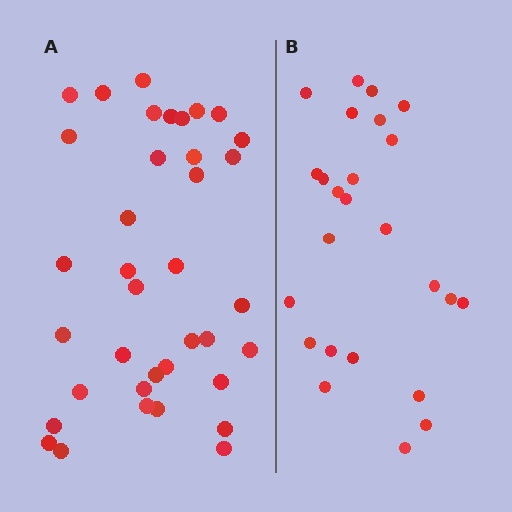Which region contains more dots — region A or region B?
Region A (the left region) has more dots.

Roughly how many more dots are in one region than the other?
Region A has roughly 12 or so more dots than region B.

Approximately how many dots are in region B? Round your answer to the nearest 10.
About 20 dots. (The exact count is 25, which rounds to 20.)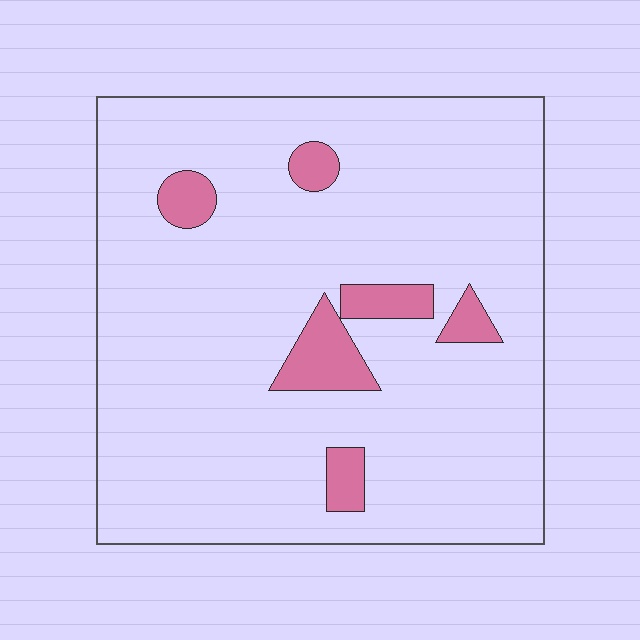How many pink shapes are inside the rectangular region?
6.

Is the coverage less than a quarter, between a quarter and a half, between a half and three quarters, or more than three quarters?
Less than a quarter.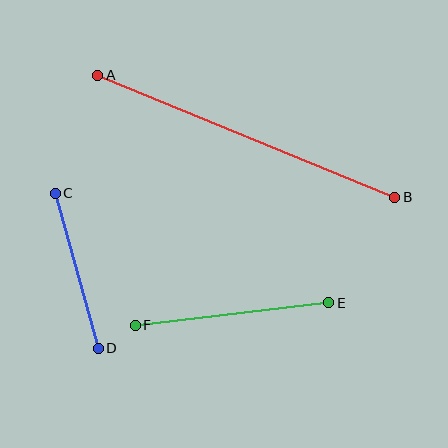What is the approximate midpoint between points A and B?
The midpoint is at approximately (246, 136) pixels.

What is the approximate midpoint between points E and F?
The midpoint is at approximately (232, 314) pixels.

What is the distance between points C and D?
The distance is approximately 161 pixels.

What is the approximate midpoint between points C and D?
The midpoint is at approximately (77, 271) pixels.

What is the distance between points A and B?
The distance is approximately 321 pixels.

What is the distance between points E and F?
The distance is approximately 195 pixels.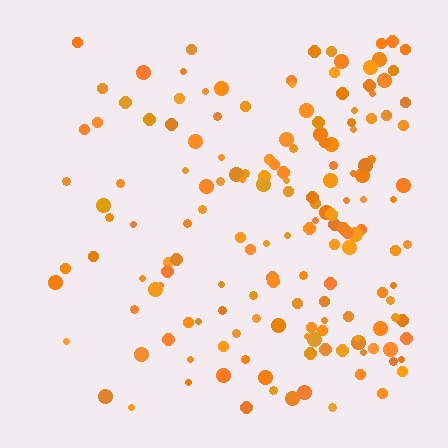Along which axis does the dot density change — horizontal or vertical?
Horizontal.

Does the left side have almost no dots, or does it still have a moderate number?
Still a moderate number, just noticeably fewer than the right.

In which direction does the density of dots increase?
From left to right, with the right side densest.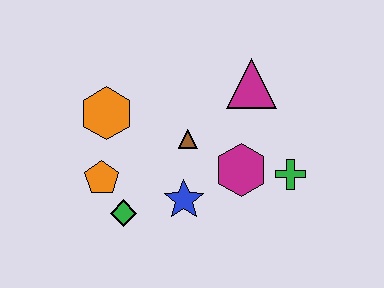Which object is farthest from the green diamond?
The magenta triangle is farthest from the green diamond.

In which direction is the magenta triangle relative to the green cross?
The magenta triangle is above the green cross.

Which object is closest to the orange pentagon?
The green diamond is closest to the orange pentagon.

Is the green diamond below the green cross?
Yes